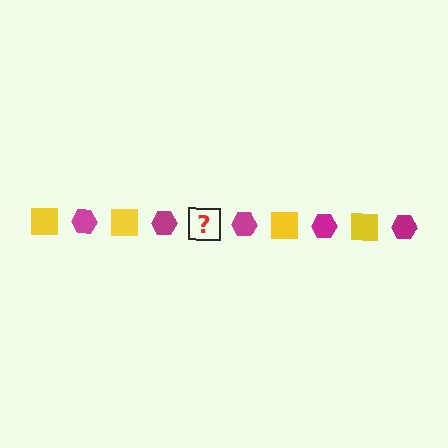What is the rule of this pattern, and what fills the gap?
The rule is that the pattern alternates between yellow square and magenta hexagon. The gap should be filled with a yellow square.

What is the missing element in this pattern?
The missing element is a yellow square.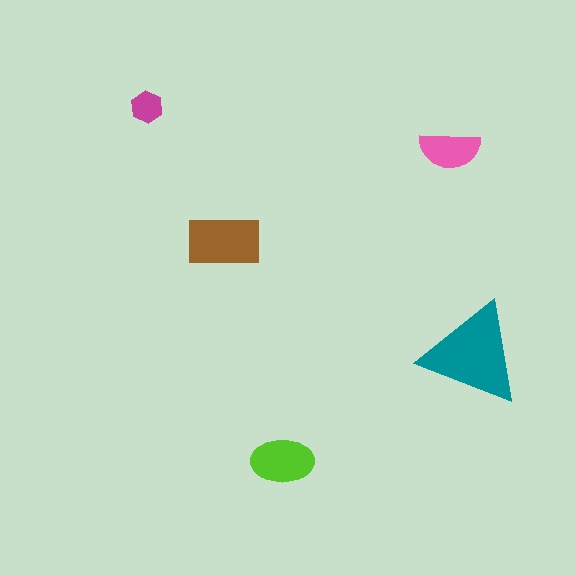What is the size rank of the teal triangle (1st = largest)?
1st.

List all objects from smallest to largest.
The magenta hexagon, the pink semicircle, the lime ellipse, the brown rectangle, the teal triangle.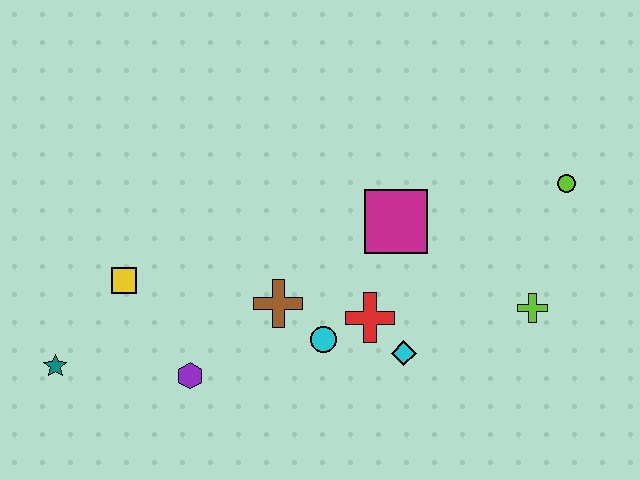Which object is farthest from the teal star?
The lime circle is farthest from the teal star.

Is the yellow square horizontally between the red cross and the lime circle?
No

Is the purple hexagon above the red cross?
No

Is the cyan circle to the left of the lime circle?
Yes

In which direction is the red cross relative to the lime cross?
The red cross is to the left of the lime cross.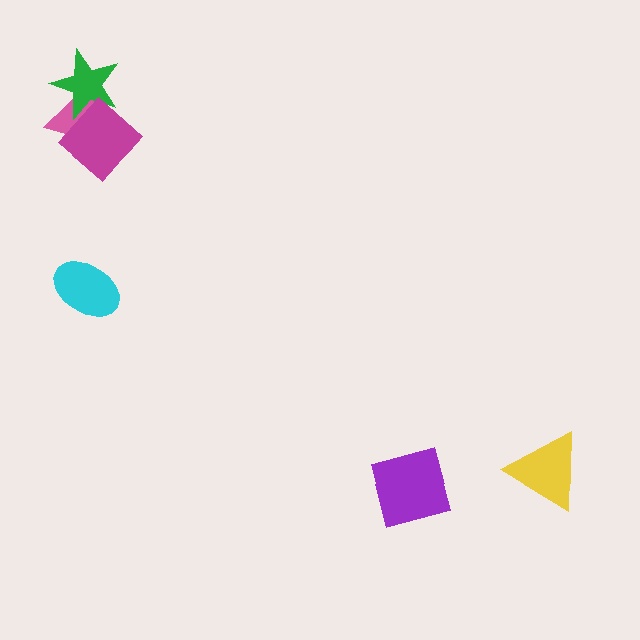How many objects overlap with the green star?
2 objects overlap with the green star.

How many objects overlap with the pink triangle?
2 objects overlap with the pink triangle.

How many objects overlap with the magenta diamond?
2 objects overlap with the magenta diamond.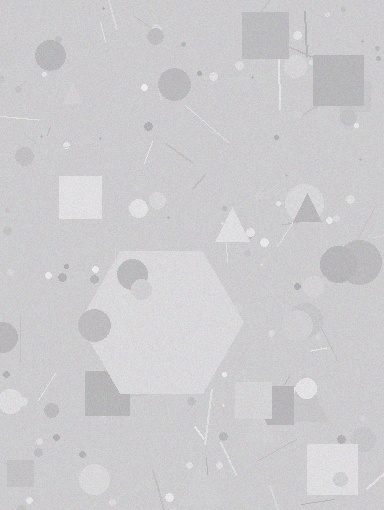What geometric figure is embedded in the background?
A hexagon is embedded in the background.